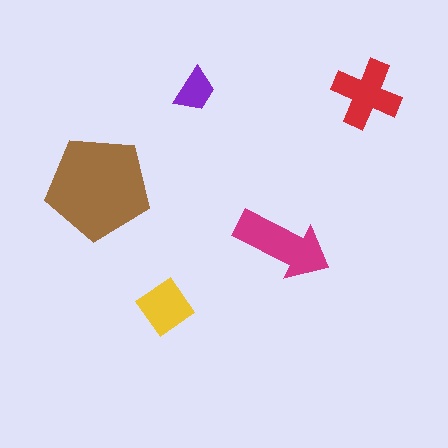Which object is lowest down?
The yellow diamond is bottommost.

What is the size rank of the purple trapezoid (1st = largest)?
5th.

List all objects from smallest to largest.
The purple trapezoid, the yellow diamond, the red cross, the magenta arrow, the brown pentagon.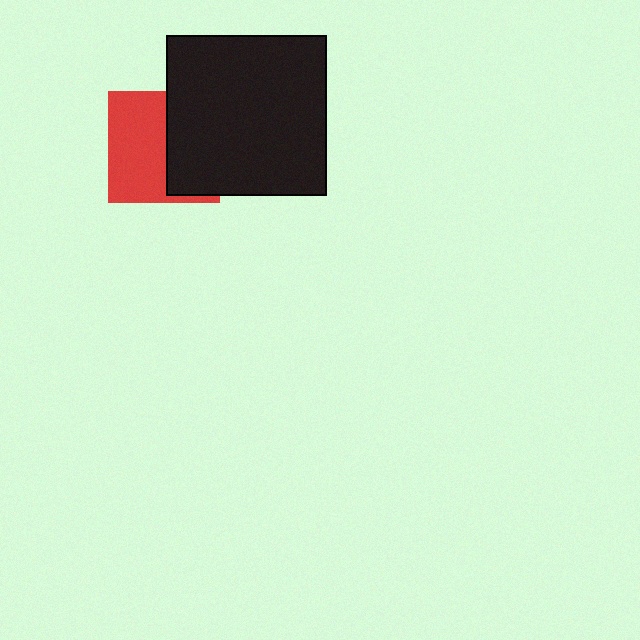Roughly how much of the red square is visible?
About half of it is visible (roughly 55%).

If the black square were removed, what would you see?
You would see the complete red square.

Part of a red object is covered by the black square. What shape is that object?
It is a square.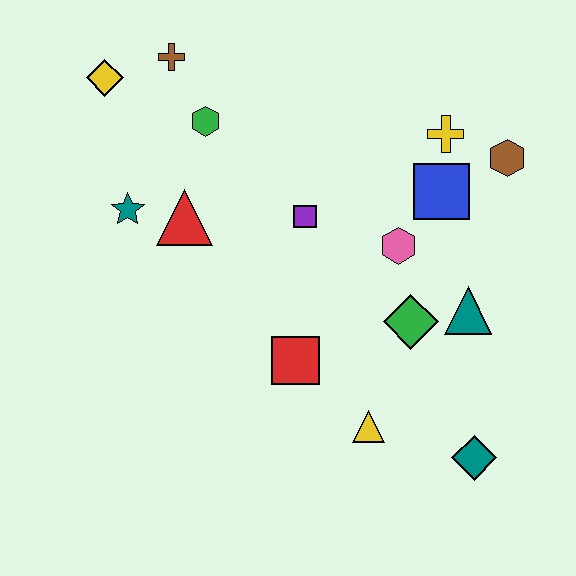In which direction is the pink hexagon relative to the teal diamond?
The pink hexagon is above the teal diamond.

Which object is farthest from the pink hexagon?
The yellow diamond is farthest from the pink hexagon.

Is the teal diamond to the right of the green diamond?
Yes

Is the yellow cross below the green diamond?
No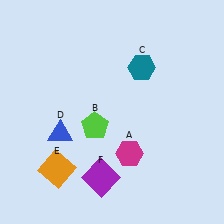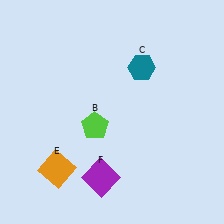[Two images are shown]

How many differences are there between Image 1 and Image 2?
There are 2 differences between the two images.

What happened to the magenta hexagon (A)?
The magenta hexagon (A) was removed in Image 2. It was in the bottom-right area of Image 1.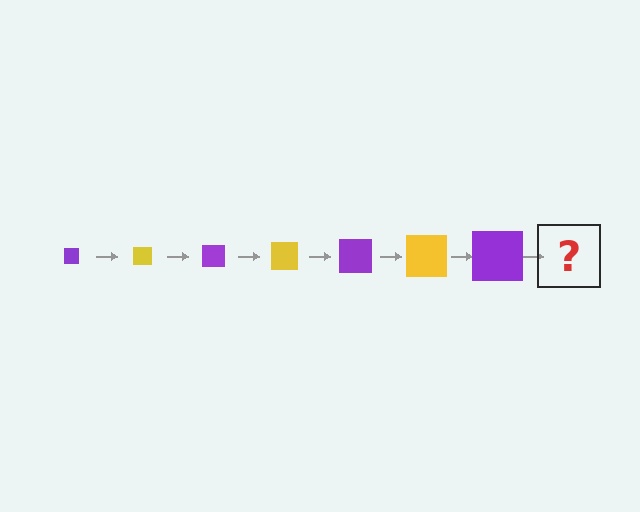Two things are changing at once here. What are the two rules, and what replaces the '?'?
The two rules are that the square grows larger each step and the color cycles through purple and yellow. The '?' should be a yellow square, larger than the previous one.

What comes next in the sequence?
The next element should be a yellow square, larger than the previous one.